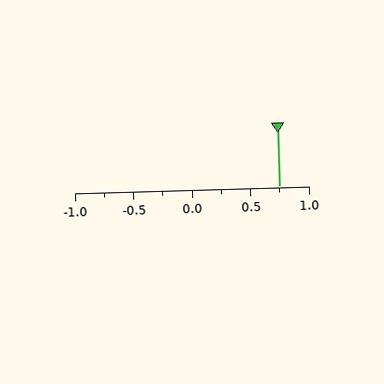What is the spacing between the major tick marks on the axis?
The major ticks are spaced 0.5 apart.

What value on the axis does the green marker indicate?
The marker indicates approximately 0.75.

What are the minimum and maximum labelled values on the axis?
The axis runs from -1.0 to 1.0.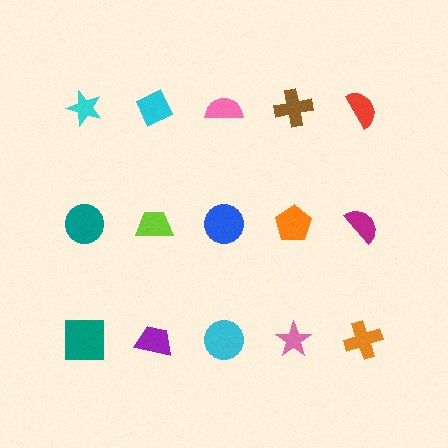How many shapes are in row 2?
5 shapes.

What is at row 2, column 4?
An orange pentagon.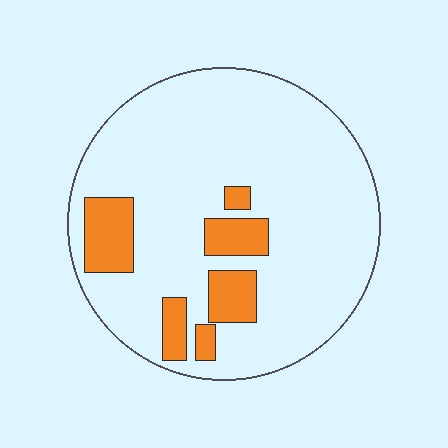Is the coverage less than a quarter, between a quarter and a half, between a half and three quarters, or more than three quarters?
Less than a quarter.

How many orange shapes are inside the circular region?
6.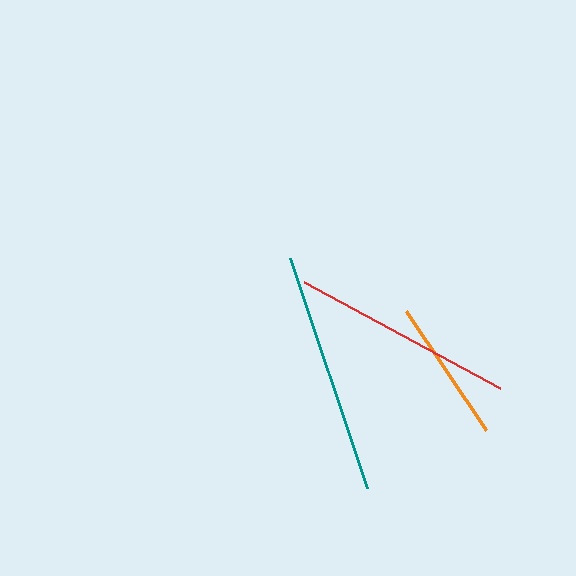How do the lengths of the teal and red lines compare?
The teal and red lines are approximately the same length.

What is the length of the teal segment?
The teal segment is approximately 242 pixels long.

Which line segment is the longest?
The teal line is the longest at approximately 242 pixels.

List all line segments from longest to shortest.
From longest to shortest: teal, red, orange.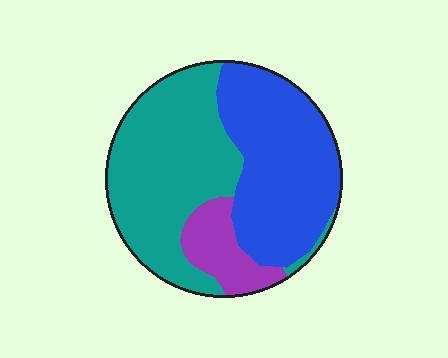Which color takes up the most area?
Teal, at roughly 45%.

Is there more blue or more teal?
Teal.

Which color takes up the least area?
Purple, at roughly 10%.